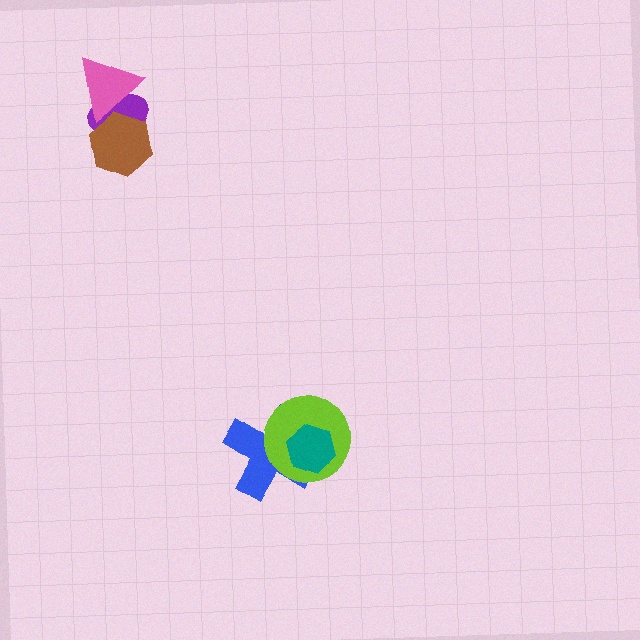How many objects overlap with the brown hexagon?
2 objects overlap with the brown hexagon.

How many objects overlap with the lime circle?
2 objects overlap with the lime circle.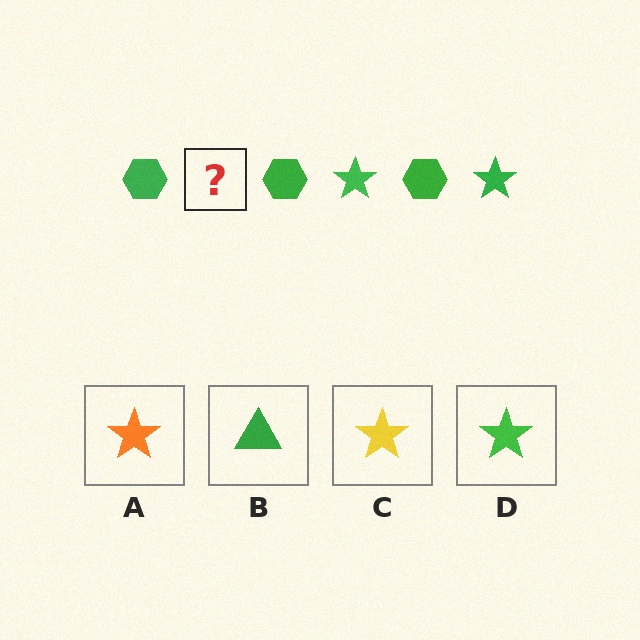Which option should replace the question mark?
Option D.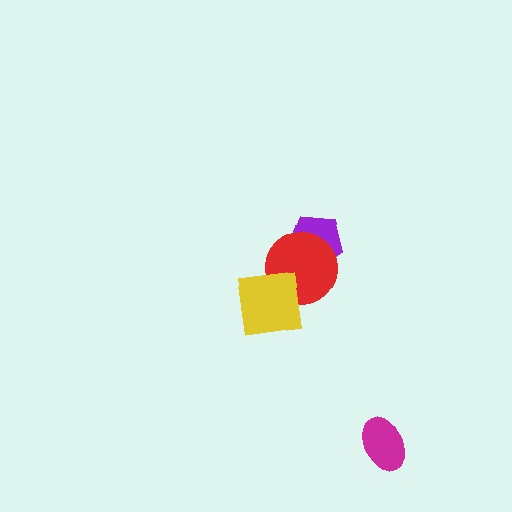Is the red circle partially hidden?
Yes, it is partially covered by another shape.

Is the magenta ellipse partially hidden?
No, no other shape covers it.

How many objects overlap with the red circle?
2 objects overlap with the red circle.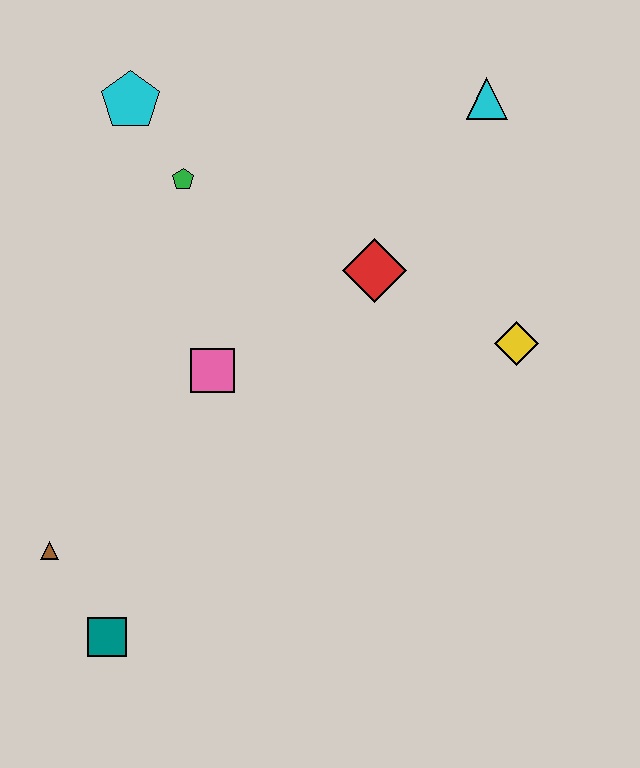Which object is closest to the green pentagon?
The cyan pentagon is closest to the green pentagon.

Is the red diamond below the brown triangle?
No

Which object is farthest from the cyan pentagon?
The teal square is farthest from the cyan pentagon.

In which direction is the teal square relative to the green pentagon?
The teal square is below the green pentagon.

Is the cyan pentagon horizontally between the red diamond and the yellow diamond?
No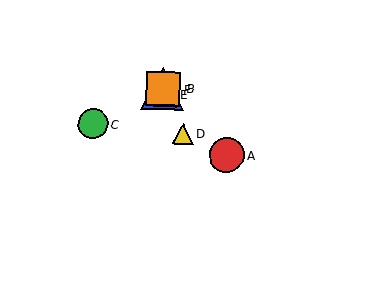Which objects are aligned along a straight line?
Objects B, D, E, F are aligned along a straight line.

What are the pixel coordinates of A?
Object A is at (227, 155).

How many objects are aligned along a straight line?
4 objects (B, D, E, F) are aligned along a straight line.